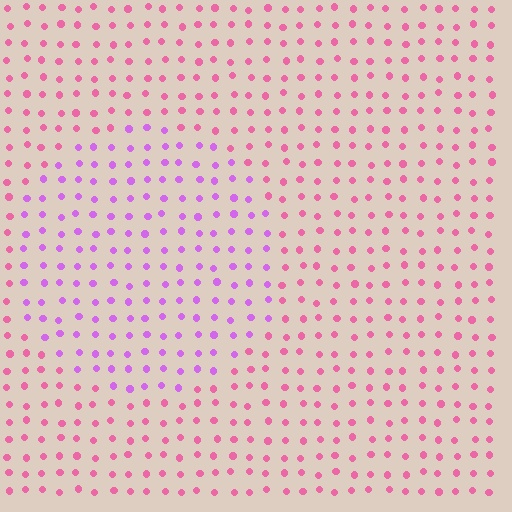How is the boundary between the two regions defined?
The boundary is defined purely by a slight shift in hue (about 43 degrees). Spacing, size, and orientation are identical on both sides.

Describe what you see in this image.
The image is filled with small pink elements in a uniform arrangement. A circle-shaped region is visible where the elements are tinted to a slightly different hue, forming a subtle color boundary.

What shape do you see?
I see a circle.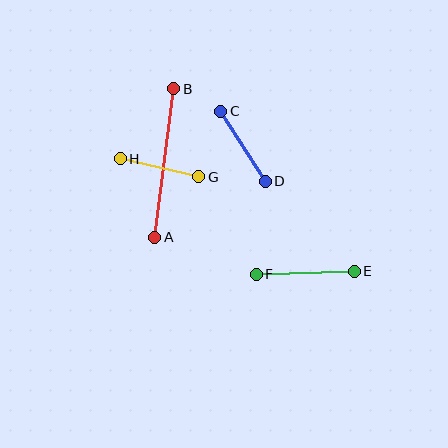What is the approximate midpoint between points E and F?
The midpoint is at approximately (305, 273) pixels.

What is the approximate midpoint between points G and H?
The midpoint is at approximately (159, 168) pixels.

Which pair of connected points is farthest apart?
Points A and B are farthest apart.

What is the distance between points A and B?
The distance is approximately 150 pixels.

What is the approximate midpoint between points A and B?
The midpoint is at approximately (164, 163) pixels.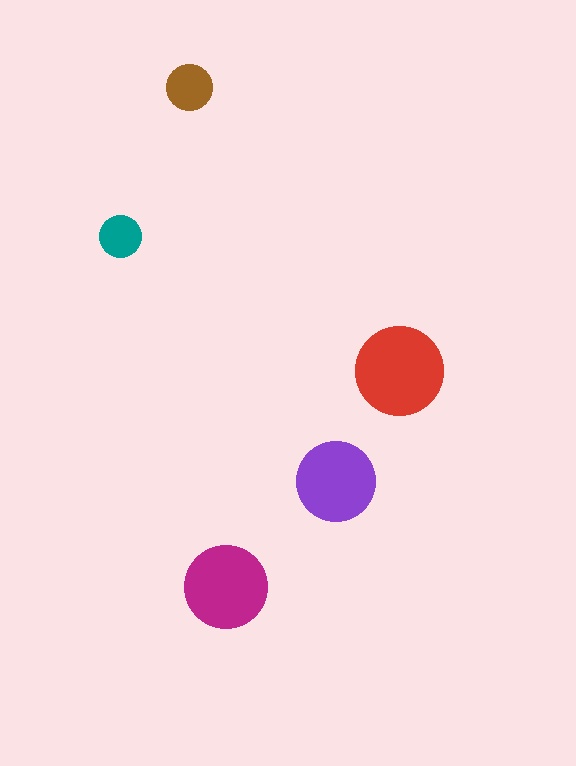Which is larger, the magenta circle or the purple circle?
The magenta one.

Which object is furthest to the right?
The red circle is rightmost.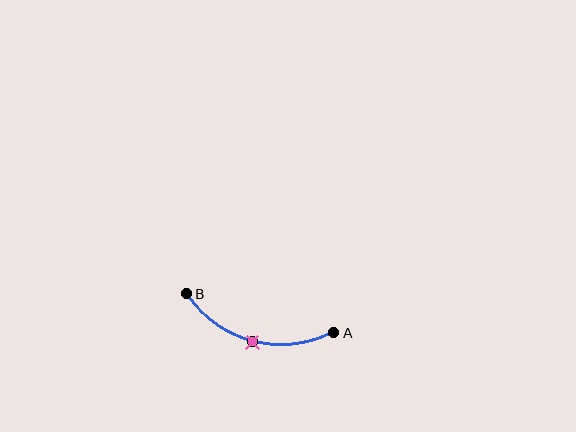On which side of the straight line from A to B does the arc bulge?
The arc bulges below the straight line connecting A and B.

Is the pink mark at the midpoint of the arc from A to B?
Yes. The pink mark lies on the arc at equal arc-length from both A and B — it is the arc midpoint.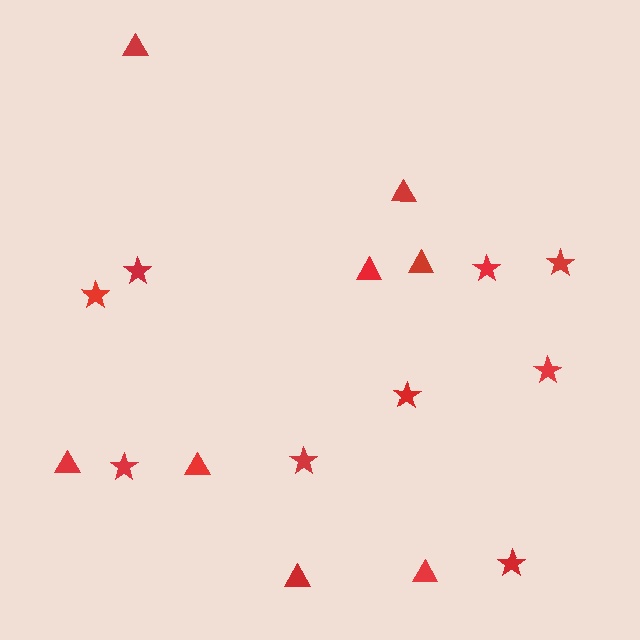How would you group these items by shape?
There are 2 groups: one group of triangles (8) and one group of stars (9).